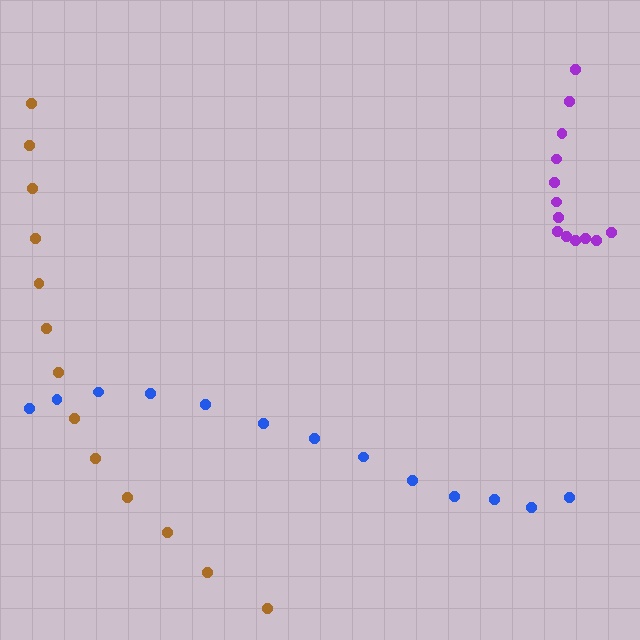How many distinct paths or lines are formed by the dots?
There are 3 distinct paths.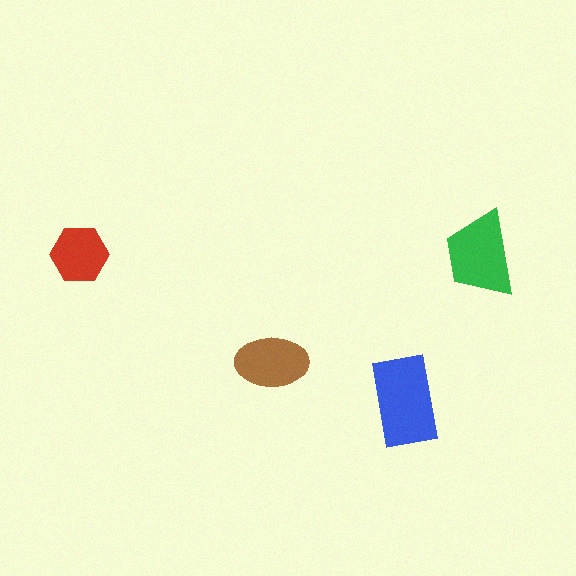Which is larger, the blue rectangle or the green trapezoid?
The blue rectangle.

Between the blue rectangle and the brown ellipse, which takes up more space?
The blue rectangle.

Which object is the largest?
The blue rectangle.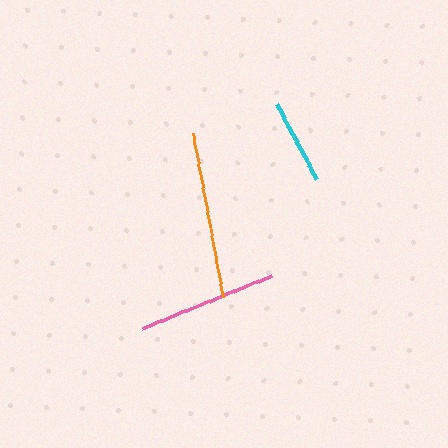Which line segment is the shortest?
The cyan line is the shortest at approximately 84 pixels.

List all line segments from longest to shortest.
From longest to shortest: orange, pink, cyan.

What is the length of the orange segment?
The orange segment is approximately 166 pixels long.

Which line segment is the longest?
The orange line is the longest at approximately 166 pixels.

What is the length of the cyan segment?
The cyan segment is approximately 84 pixels long.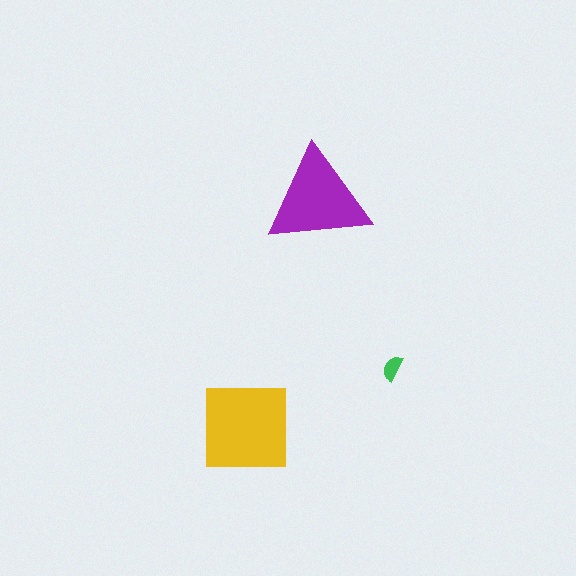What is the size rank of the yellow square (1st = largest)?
1st.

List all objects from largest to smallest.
The yellow square, the purple triangle, the green semicircle.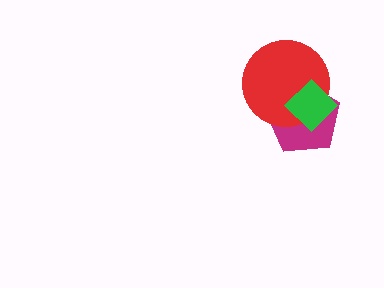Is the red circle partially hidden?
Yes, it is partially covered by another shape.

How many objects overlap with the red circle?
2 objects overlap with the red circle.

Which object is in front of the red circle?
The green diamond is in front of the red circle.